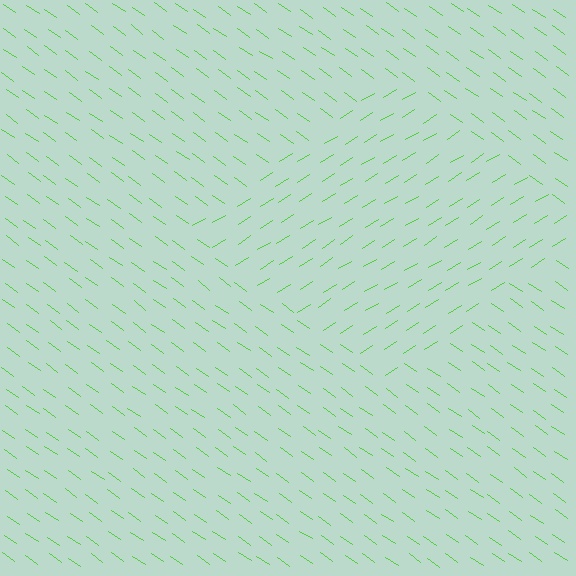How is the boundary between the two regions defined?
The boundary is defined purely by a change in line orientation (approximately 67 degrees difference). All lines are the same color and thickness.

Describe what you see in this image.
The image is filled with small lime line segments. A diamond region in the image has lines oriented differently from the surrounding lines, creating a visible texture boundary.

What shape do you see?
I see a diamond.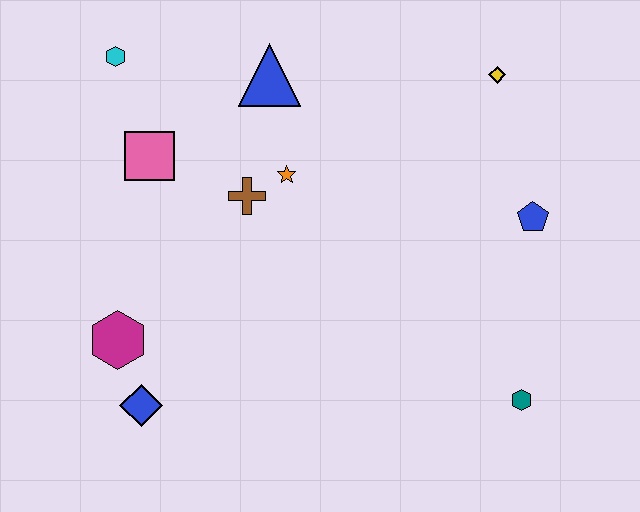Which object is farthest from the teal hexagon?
The cyan hexagon is farthest from the teal hexagon.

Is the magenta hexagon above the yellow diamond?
No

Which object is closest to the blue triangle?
The orange star is closest to the blue triangle.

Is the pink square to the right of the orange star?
No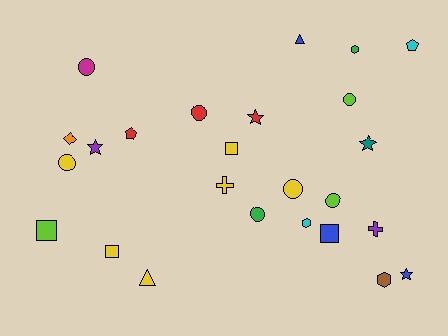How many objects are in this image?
There are 25 objects.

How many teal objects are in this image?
There is 1 teal object.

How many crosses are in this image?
There are 2 crosses.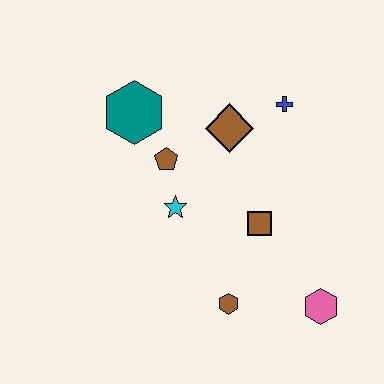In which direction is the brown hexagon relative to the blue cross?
The brown hexagon is below the blue cross.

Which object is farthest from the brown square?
The teal hexagon is farthest from the brown square.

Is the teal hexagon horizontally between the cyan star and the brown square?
No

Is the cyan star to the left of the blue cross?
Yes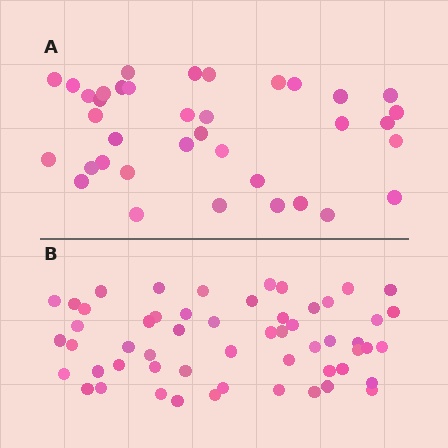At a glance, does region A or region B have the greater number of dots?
Region B (the bottom region) has more dots.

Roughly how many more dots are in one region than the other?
Region B has approximately 20 more dots than region A.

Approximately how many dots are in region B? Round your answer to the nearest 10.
About 60 dots. (The exact count is 55, which rounds to 60.)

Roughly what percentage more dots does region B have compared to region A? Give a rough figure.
About 50% more.